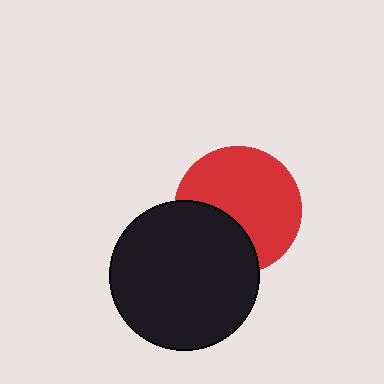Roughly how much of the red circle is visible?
Most of it is visible (roughly 67%).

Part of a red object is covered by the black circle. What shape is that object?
It is a circle.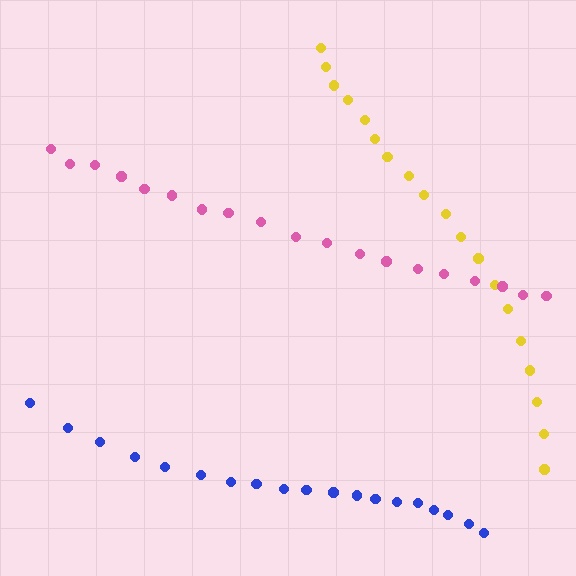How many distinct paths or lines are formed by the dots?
There are 3 distinct paths.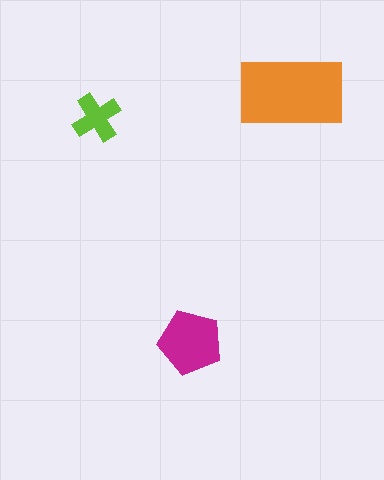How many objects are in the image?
There are 3 objects in the image.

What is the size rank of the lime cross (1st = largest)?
3rd.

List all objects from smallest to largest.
The lime cross, the magenta pentagon, the orange rectangle.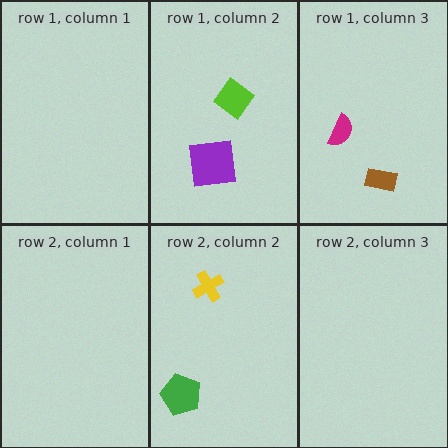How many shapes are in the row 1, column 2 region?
2.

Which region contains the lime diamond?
The row 1, column 2 region.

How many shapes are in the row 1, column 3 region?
2.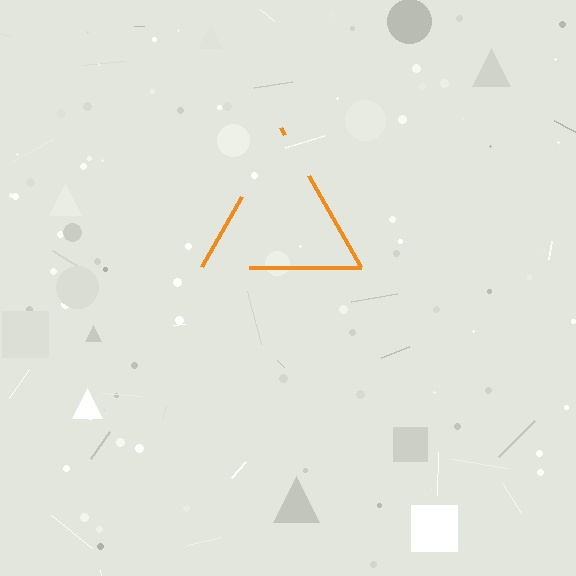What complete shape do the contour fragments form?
The contour fragments form a triangle.